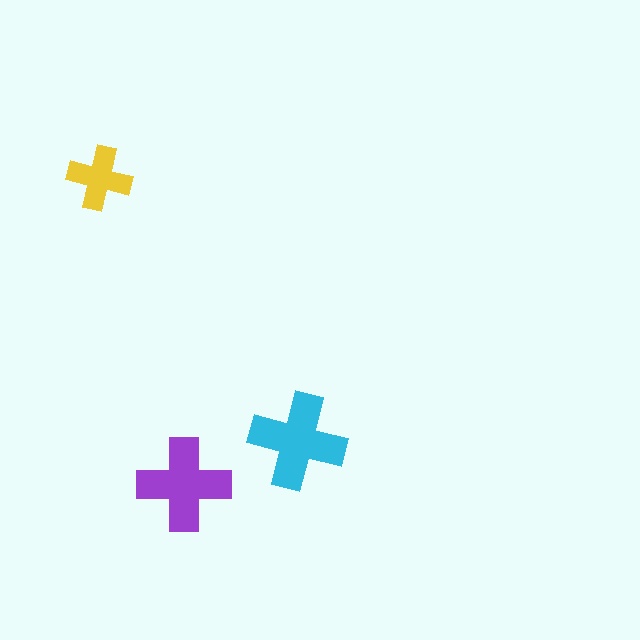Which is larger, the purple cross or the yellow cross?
The purple one.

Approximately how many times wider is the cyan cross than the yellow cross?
About 1.5 times wider.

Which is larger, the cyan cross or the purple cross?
The cyan one.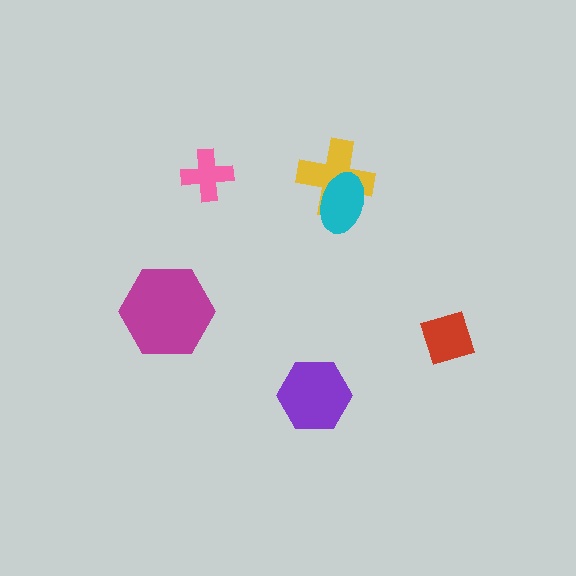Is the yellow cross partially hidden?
Yes, it is partially covered by another shape.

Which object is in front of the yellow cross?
The cyan ellipse is in front of the yellow cross.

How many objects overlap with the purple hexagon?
0 objects overlap with the purple hexagon.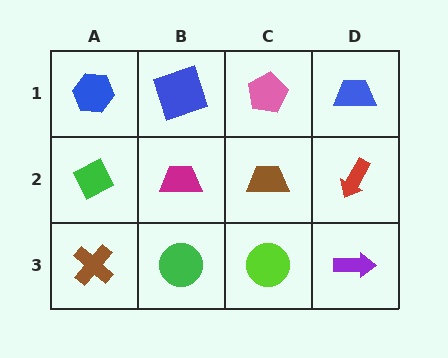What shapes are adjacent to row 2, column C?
A pink pentagon (row 1, column C), a lime circle (row 3, column C), a magenta trapezoid (row 2, column B), a red arrow (row 2, column D).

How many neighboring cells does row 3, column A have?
2.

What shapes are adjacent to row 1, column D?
A red arrow (row 2, column D), a pink pentagon (row 1, column C).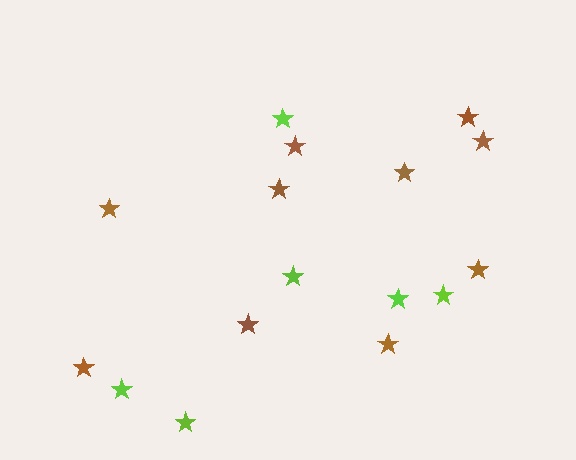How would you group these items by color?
There are 2 groups: one group of brown stars (10) and one group of lime stars (6).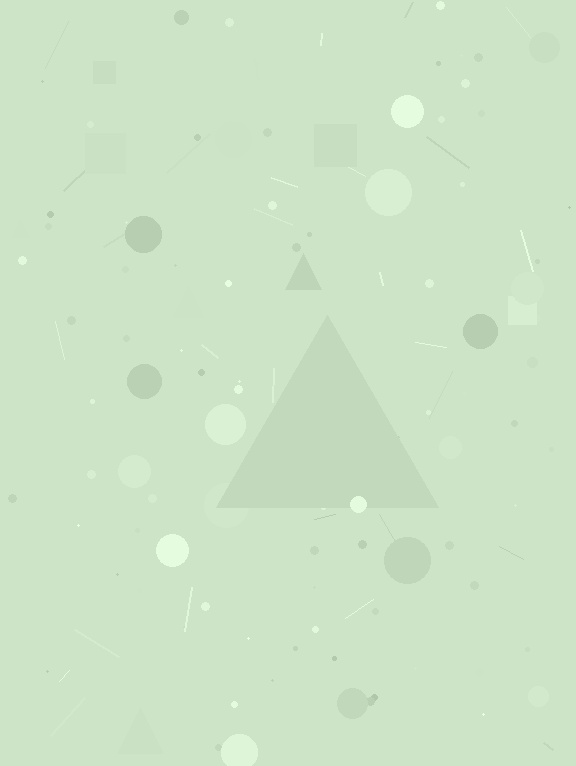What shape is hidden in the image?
A triangle is hidden in the image.